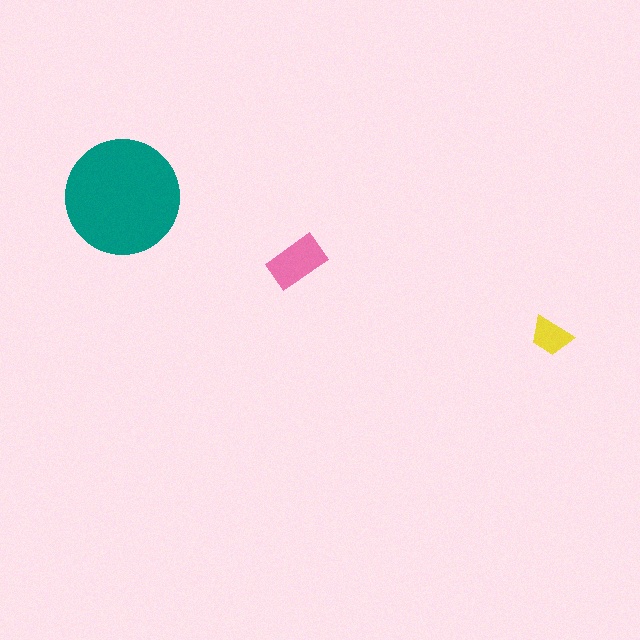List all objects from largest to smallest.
The teal circle, the pink rectangle, the yellow trapezoid.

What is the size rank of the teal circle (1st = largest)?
1st.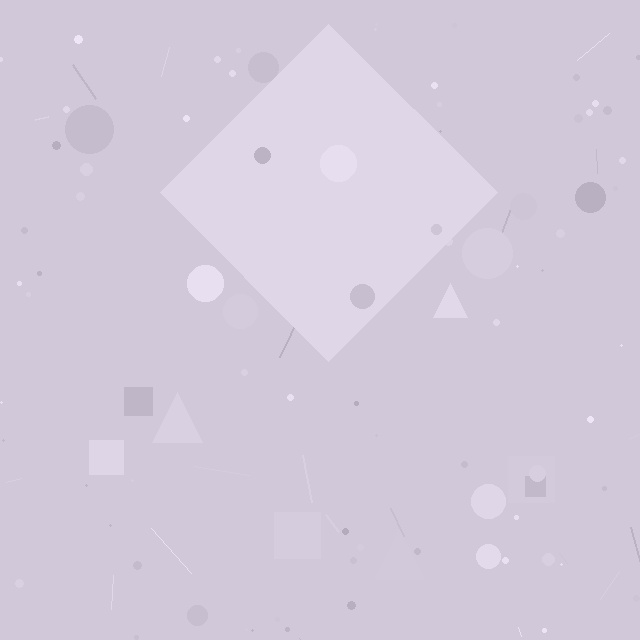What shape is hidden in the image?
A diamond is hidden in the image.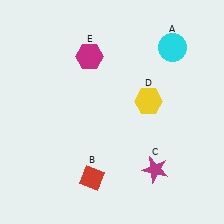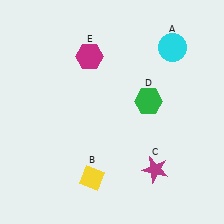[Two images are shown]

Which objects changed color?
B changed from red to yellow. D changed from yellow to green.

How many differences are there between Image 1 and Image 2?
There are 2 differences between the two images.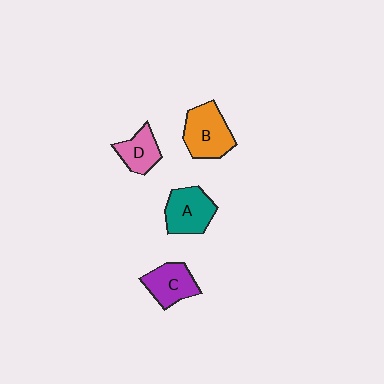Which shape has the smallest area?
Shape D (pink).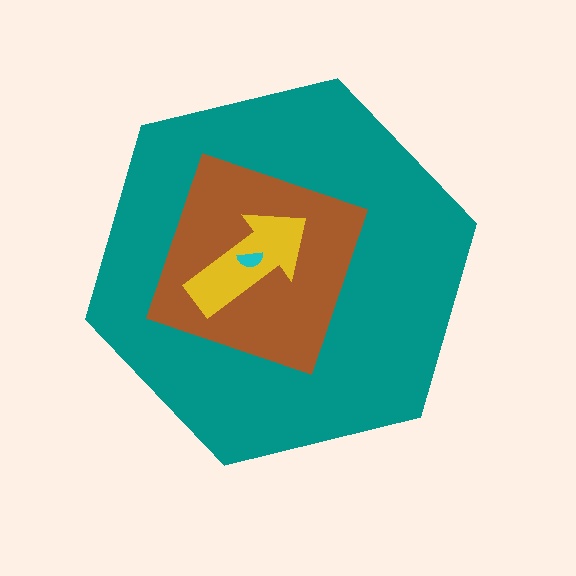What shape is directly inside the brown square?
The yellow arrow.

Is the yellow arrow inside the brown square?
Yes.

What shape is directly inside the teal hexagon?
The brown square.